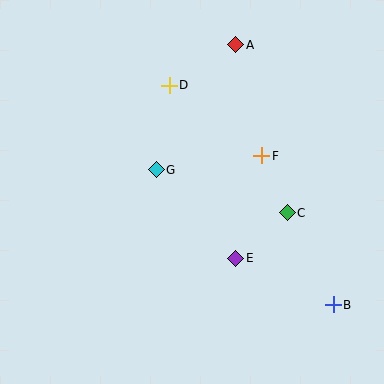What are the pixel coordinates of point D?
Point D is at (169, 85).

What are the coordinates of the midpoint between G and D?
The midpoint between G and D is at (163, 128).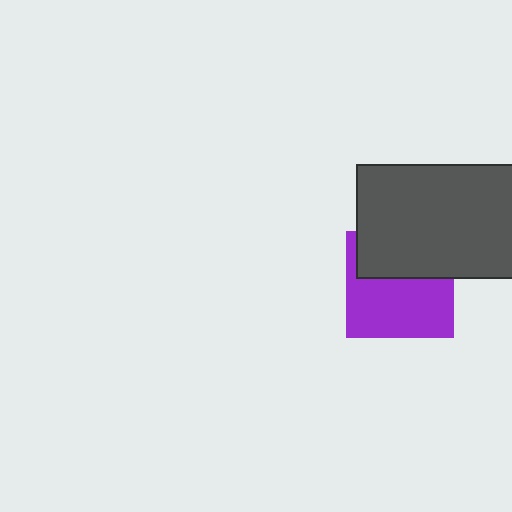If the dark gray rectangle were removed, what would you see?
You would see the complete purple square.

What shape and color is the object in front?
The object in front is a dark gray rectangle.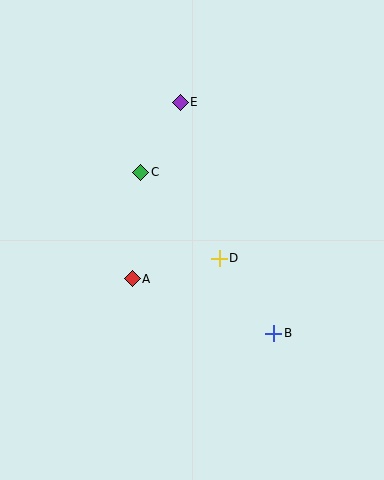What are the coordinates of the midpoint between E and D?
The midpoint between E and D is at (200, 180).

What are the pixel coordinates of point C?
Point C is at (141, 172).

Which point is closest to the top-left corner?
Point E is closest to the top-left corner.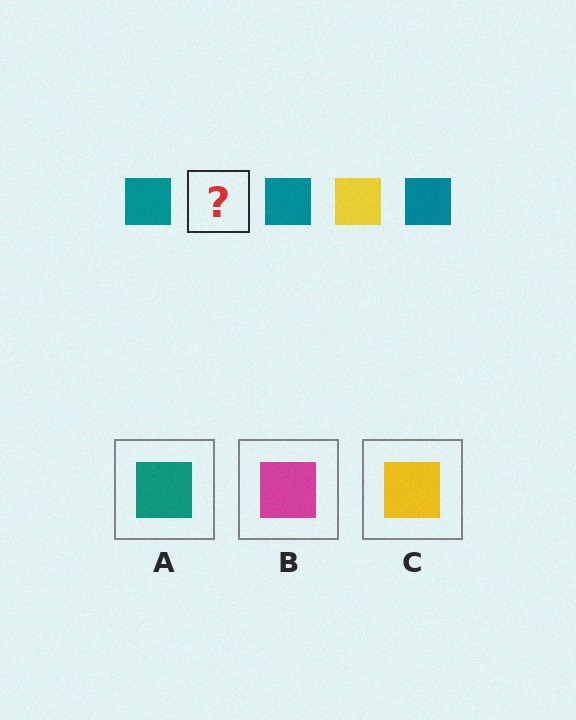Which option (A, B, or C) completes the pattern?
C.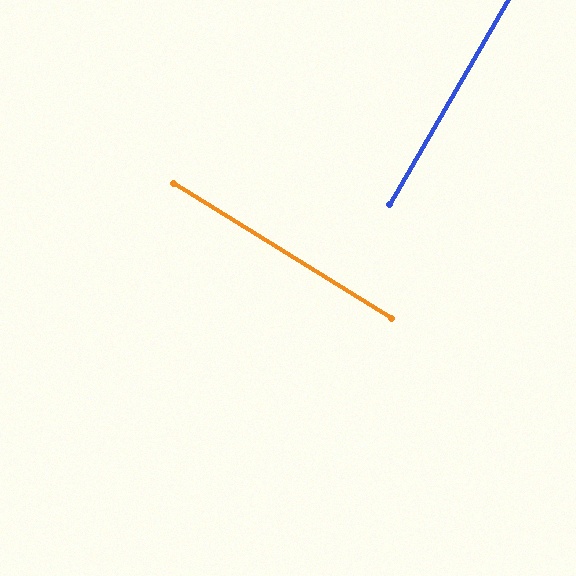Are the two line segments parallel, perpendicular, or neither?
Perpendicular — they meet at approximately 88°.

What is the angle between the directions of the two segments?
Approximately 88 degrees.